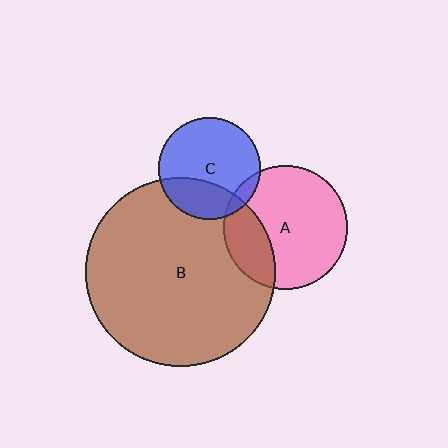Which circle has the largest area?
Circle B (brown).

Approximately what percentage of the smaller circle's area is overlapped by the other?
Approximately 25%.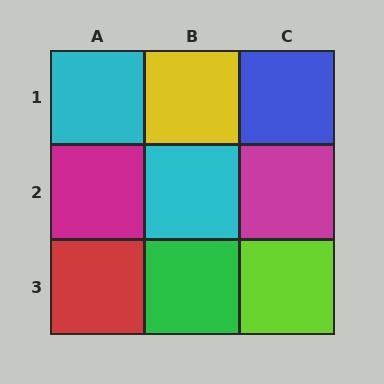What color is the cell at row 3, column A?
Red.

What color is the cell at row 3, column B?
Green.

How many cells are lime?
1 cell is lime.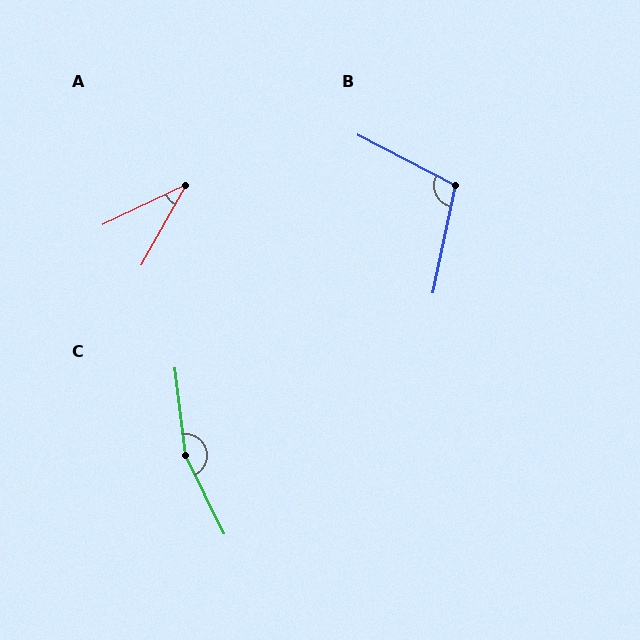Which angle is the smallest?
A, at approximately 36 degrees.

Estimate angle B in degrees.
Approximately 106 degrees.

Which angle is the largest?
C, at approximately 161 degrees.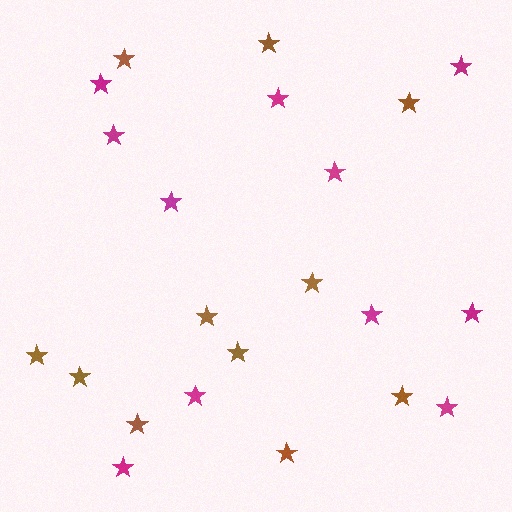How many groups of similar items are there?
There are 2 groups: one group of magenta stars (11) and one group of brown stars (11).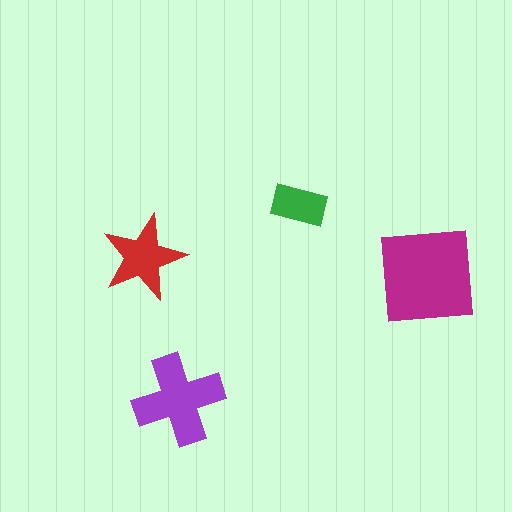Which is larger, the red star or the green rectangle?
The red star.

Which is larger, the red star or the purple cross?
The purple cross.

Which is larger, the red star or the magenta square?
The magenta square.